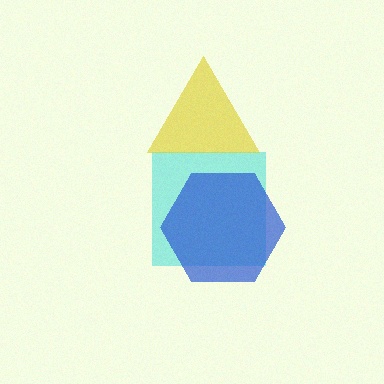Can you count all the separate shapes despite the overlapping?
Yes, there are 3 separate shapes.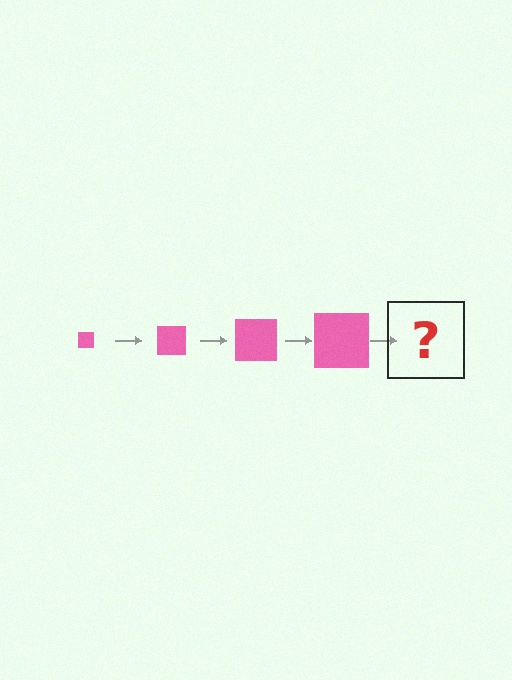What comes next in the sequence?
The next element should be a pink square, larger than the previous one.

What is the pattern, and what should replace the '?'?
The pattern is that the square gets progressively larger each step. The '?' should be a pink square, larger than the previous one.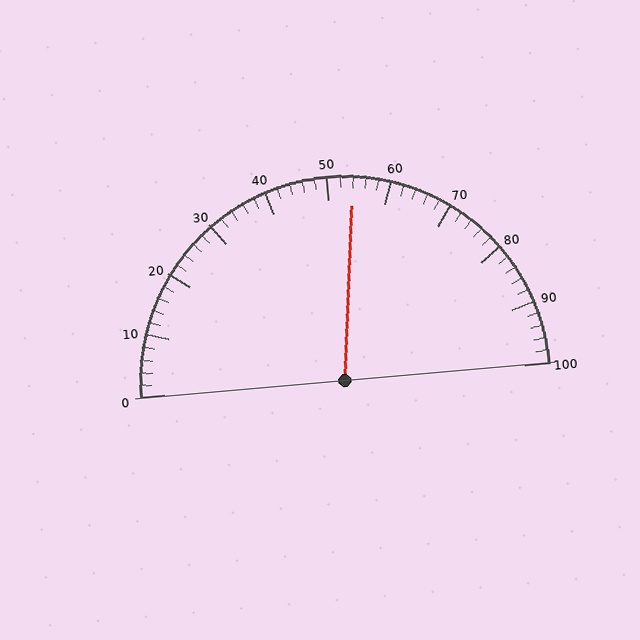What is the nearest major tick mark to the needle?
The nearest major tick mark is 50.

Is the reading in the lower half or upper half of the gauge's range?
The reading is in the upper half of the range (0 to 100).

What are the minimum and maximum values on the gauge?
The gauge ranges from 0 to 100.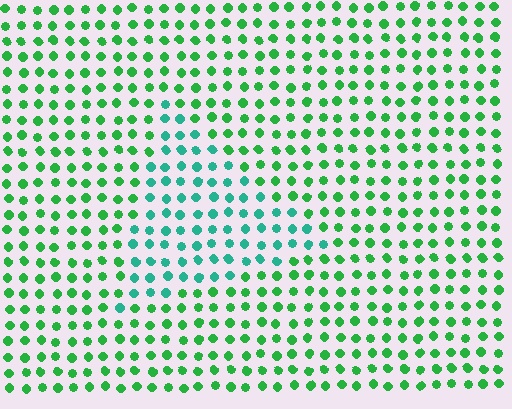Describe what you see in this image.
The image is filled with small green elements in a uniform arrangement. A triangle-shaped region is visible where the elements are tinted to a slightly different hue, forming a subtle color boundary.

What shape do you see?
I see a triangle.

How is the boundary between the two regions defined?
The boundary is defined purely by a slight shift in hue (about 35 degrees). Spacing, size, and orientation are identical on both sides.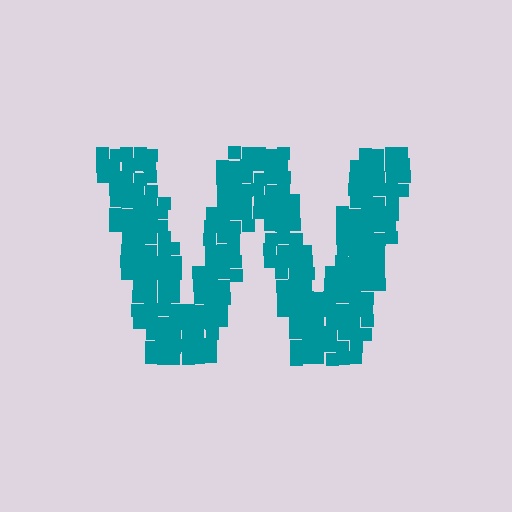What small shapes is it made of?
It is made of small squares.